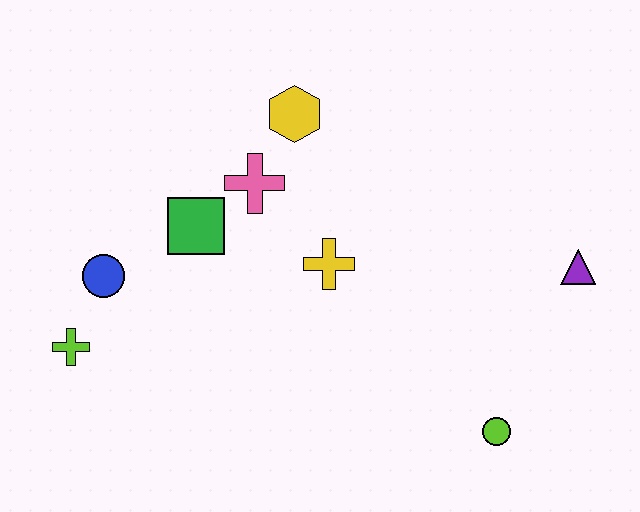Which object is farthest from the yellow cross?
The lime cross is farthest from the yellow cross.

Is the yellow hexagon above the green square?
Yes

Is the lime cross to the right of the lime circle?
No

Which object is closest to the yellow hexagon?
The pink cross is closest to the yellow hexagon.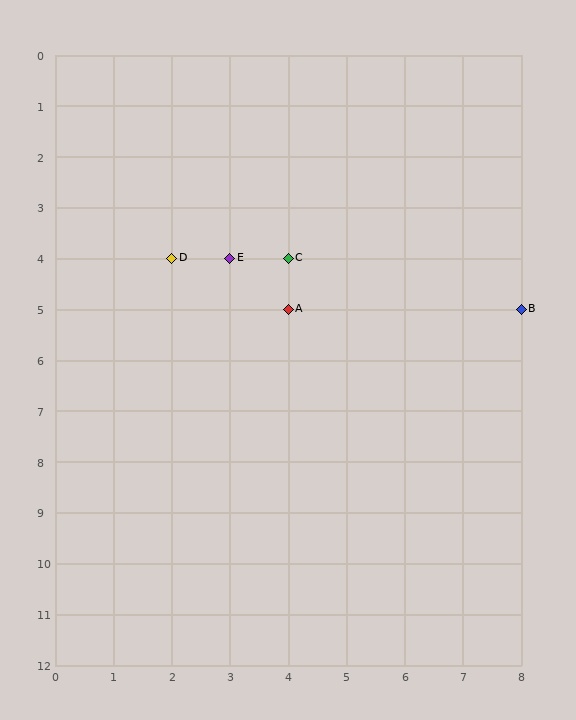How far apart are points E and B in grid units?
Points E and B are 5 columns and 1 row apart (about 5.1 grid units diagonally).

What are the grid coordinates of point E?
Point E is at grid coordinates (3, 4).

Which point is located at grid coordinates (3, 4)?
Point E is at (3, 4).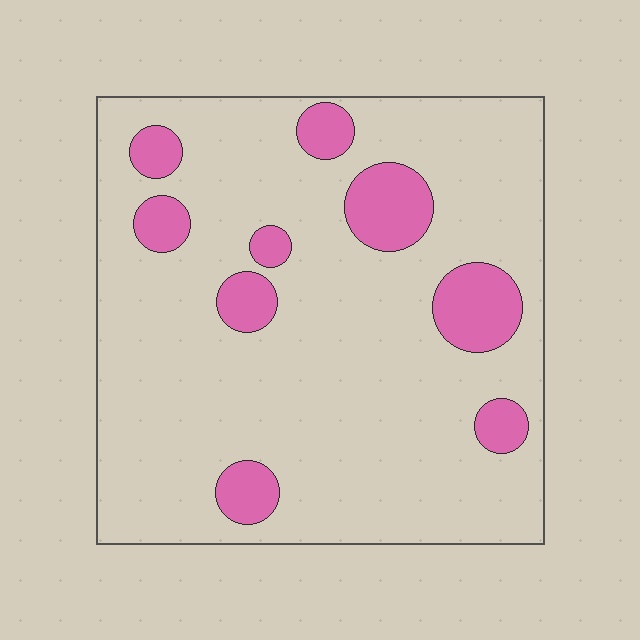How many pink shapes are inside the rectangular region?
9.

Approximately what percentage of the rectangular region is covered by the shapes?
Approximately 15%.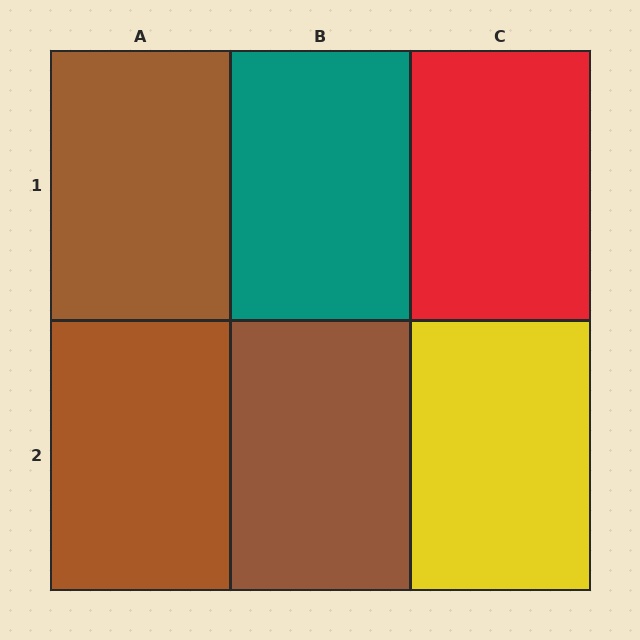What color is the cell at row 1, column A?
Brown.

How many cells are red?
1 cell is red.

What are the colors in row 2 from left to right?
Brown, brown, yellow.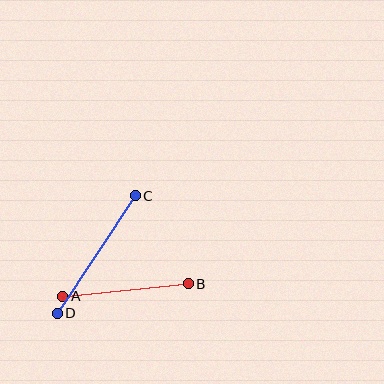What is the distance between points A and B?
The distance is approximately 126 pixels.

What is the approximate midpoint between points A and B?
The midpoint is at approximately (125, 290) pixels.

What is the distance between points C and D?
The distance is approximately 141 pixels.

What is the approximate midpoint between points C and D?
The midpoint is at approximately (96, 255) pixels.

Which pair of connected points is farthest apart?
Points C and D are farthest apart.